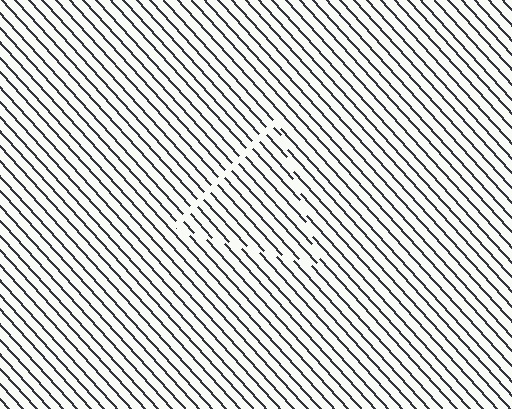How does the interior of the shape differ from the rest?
The interior of the shape contains the same grating, shifted by half a period — the contour is defined by the phase discontinuity where line-ends from the inner and outer gratings abut.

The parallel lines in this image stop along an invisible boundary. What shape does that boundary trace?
An illusory triangle. The interior of the shape contains the same grating, shifted by half a period — the contour is defined by the phase discontinuity where line-ends from the inner and outer gratings abut.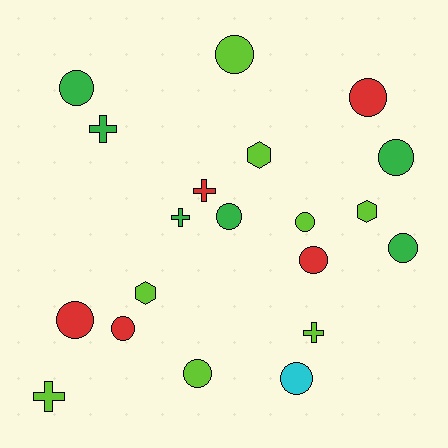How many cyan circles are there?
There is 1 cyan circle.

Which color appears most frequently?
Lime, with 8 objects.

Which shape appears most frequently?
Circle, with 12 objects.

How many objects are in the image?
There are 20 objects.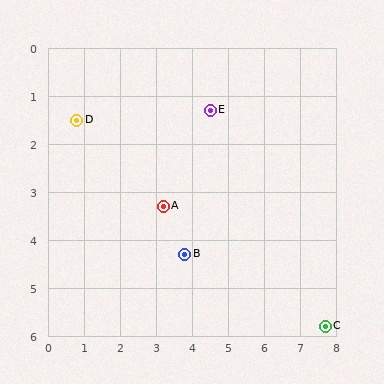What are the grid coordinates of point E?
Point E is at approximately (4.5, 1.3).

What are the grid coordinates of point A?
Point A is at approximately (3.2, 3.3).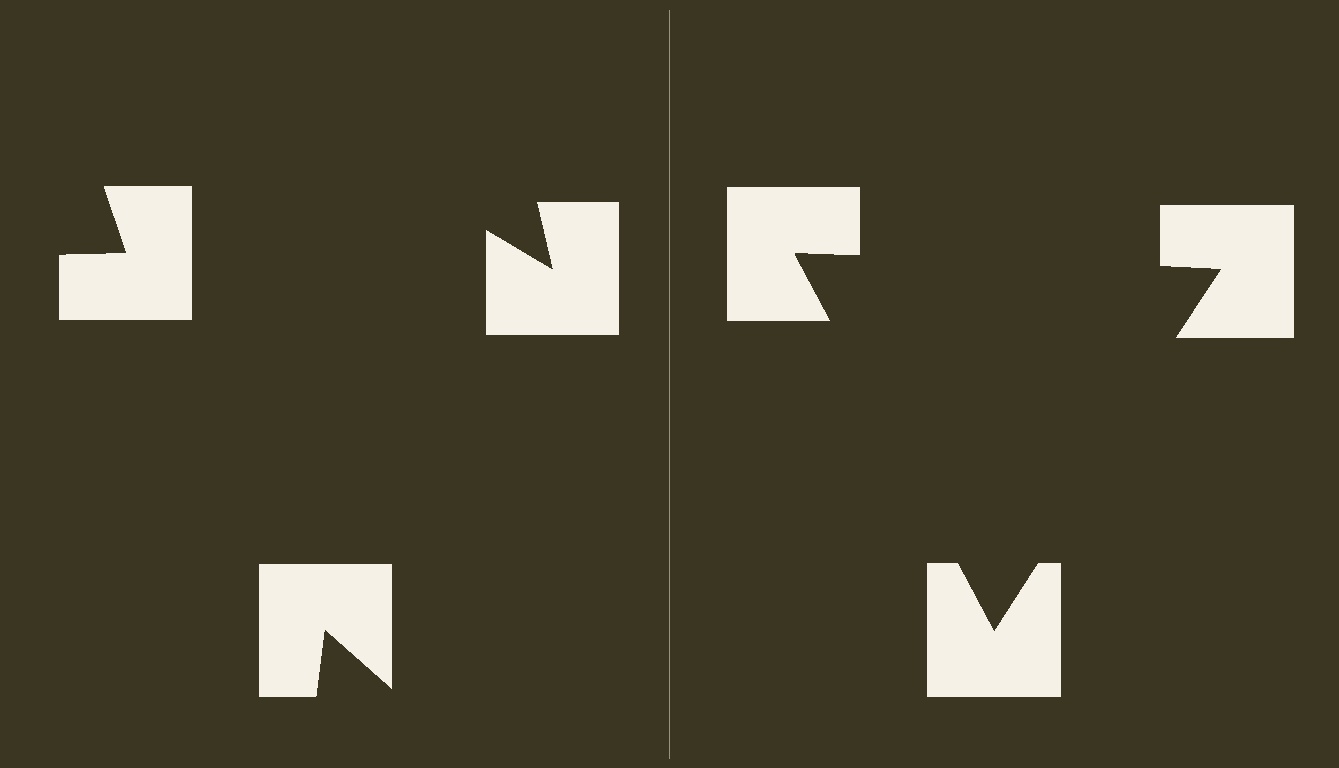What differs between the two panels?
The notched squares are positioned identically on both sides; only the wedge orientations differ. On the right they align to a triangle; on the left they are misaligned.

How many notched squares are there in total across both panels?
6 — 3 on each side.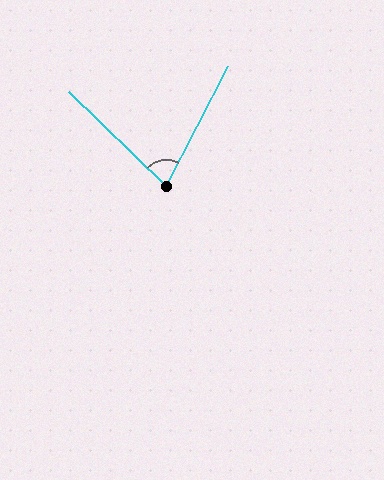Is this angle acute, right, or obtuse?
It is acute.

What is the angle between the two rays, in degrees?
Approximately 73 degrees.